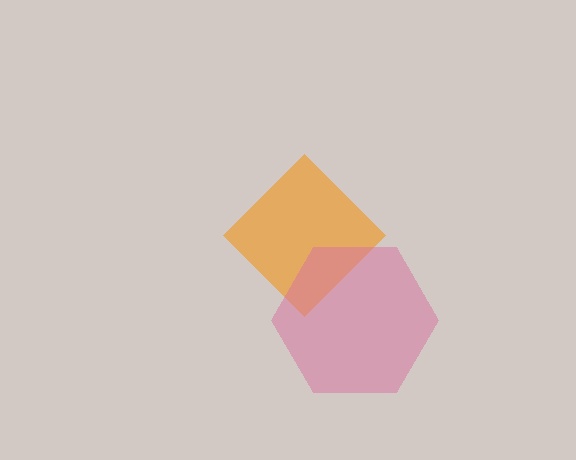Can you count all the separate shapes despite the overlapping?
Yes, there are 2 separate shapes.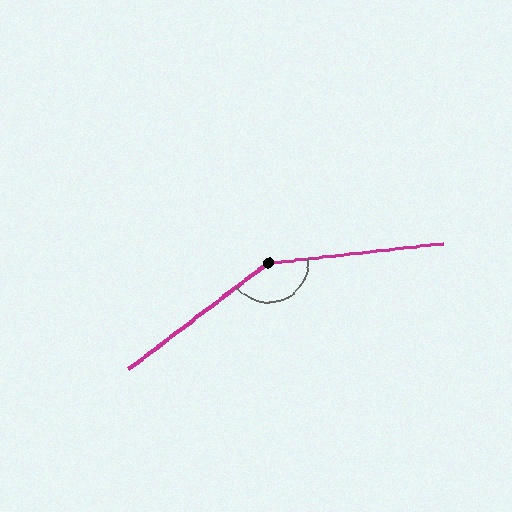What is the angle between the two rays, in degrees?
Approximately 149 degrees.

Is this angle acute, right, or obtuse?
It is obtuse.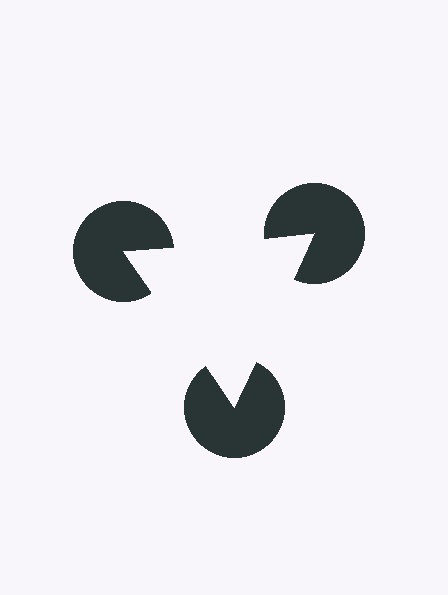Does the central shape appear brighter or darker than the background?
It typically appears slightly brighter than the background, even though no actual brightness change is drawn.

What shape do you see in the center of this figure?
An illusory triangle — its edges are inferred from the aligned wedge cuts in the pac-man discs, not physically drawn.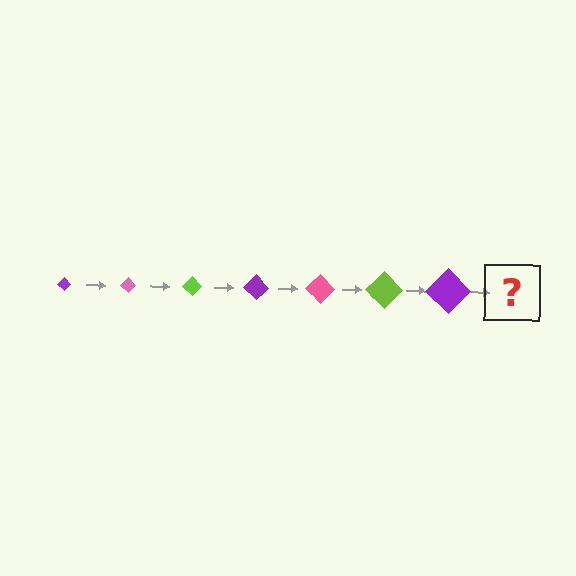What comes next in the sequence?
The next element should be a pink diamond, larger than the previous one.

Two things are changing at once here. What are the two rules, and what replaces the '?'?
The two rules are that the diamond grows larger each step and the color cycles through purple, pink, and lime. The '?' should be a pink diamond, larger than the previous one.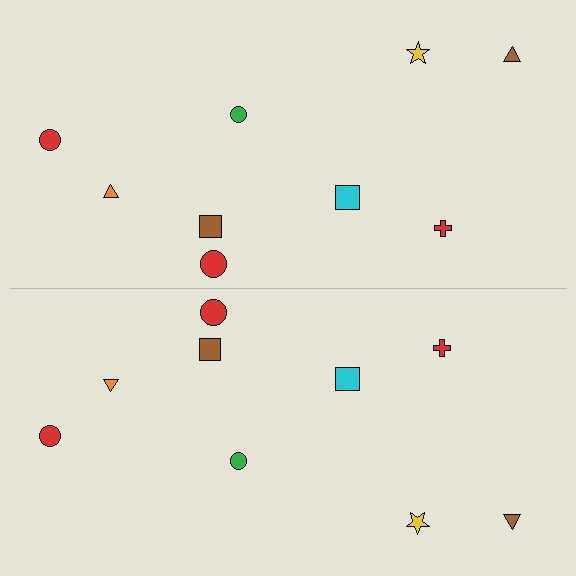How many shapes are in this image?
There are 18 shapes in this image.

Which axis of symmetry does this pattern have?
The pattern has a horizontal axis of symmetry running through the center of the image.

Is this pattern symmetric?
Yes, this pattern has bilateral (reflection) symmetry.